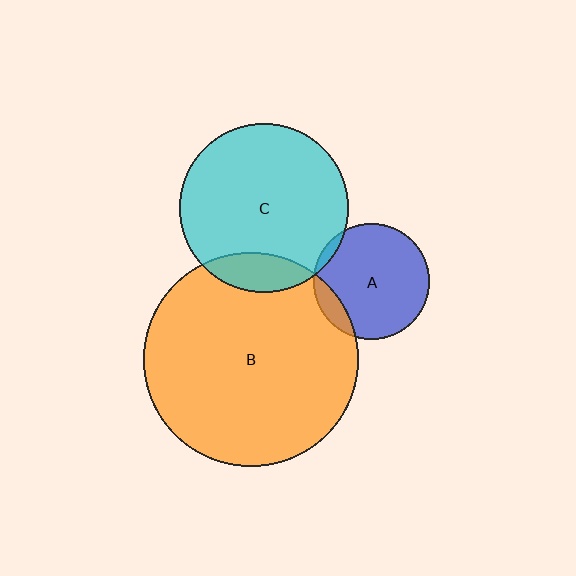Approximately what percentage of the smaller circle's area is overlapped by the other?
Approximately 10%.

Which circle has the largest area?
Circle B (orange).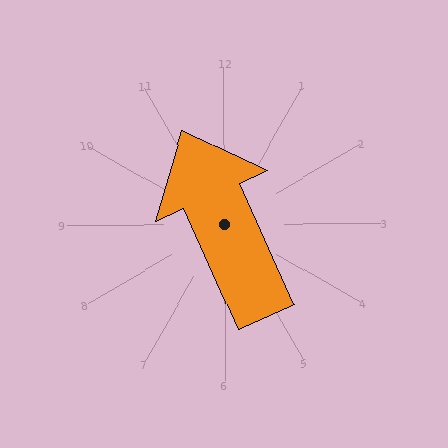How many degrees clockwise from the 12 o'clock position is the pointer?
Approximately 336 degrees.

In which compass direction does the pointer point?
Northwest.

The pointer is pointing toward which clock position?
Roughly 11 o'clock.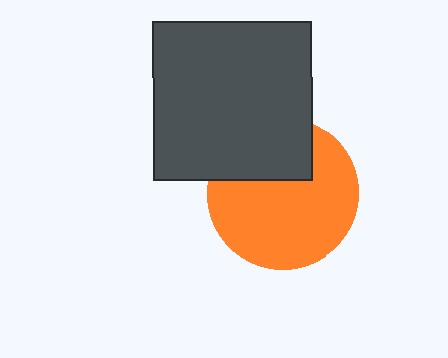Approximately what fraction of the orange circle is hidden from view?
Roughly 30% of the orange circle is hidden behind the dark gray square.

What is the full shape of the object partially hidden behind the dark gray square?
The partially hidden object is an orange circle.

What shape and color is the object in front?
The object in front is a dark gray square.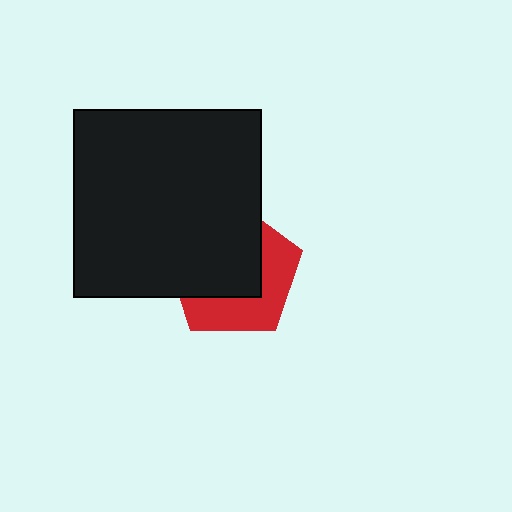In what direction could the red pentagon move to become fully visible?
The red pentagon could move toward the lower-right. That would shift it out from behind the black square entirely.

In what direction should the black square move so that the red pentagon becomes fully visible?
The black square should move toward the upper-left. That is the shortest direction to clear the overlap and leave the red pentagon fully visible.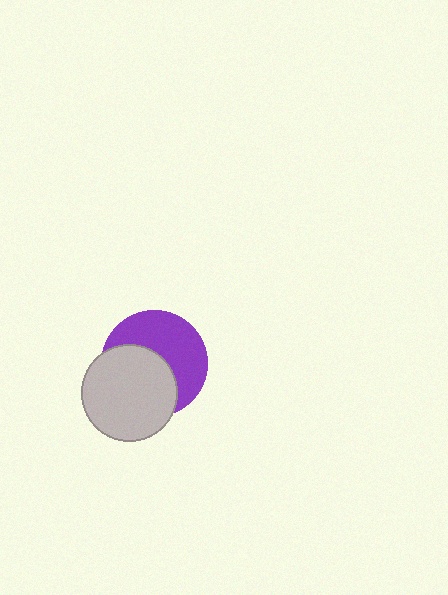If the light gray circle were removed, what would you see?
You would see the complete purple circle.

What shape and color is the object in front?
The object in front is a light gray circle.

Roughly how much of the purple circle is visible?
About half of it is visible (roughly 52%).